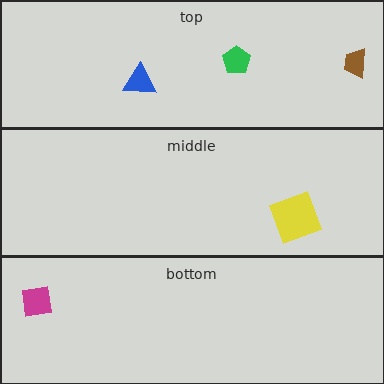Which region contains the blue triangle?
The top region.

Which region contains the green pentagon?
The top region.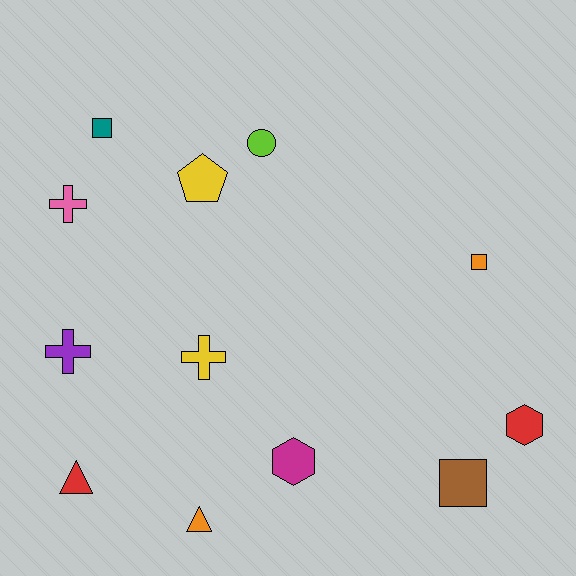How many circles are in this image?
There is 1 circle.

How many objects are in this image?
There are 12 objects.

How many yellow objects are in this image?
There are 2 yellow objects.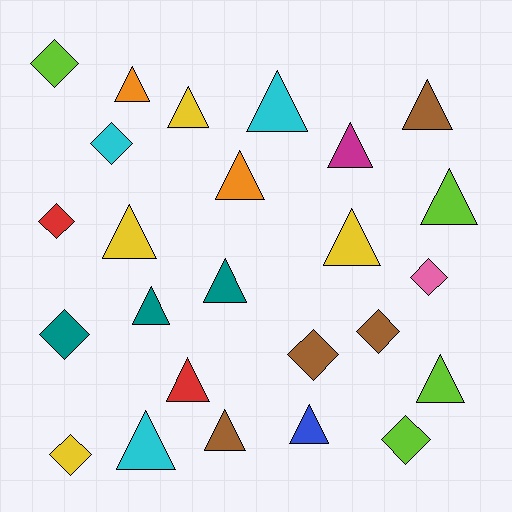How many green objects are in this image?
There are no green objects.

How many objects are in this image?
There are 25 objects.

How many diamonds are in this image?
There are 9 diamonds.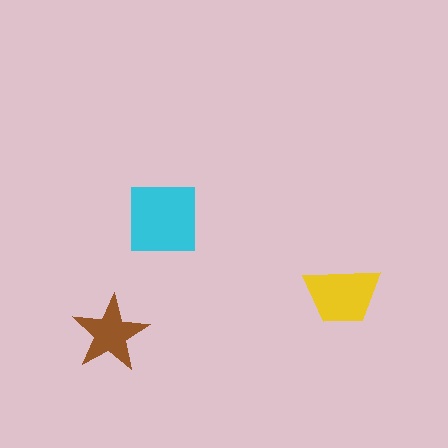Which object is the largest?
The cyan square.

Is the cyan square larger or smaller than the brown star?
Larger.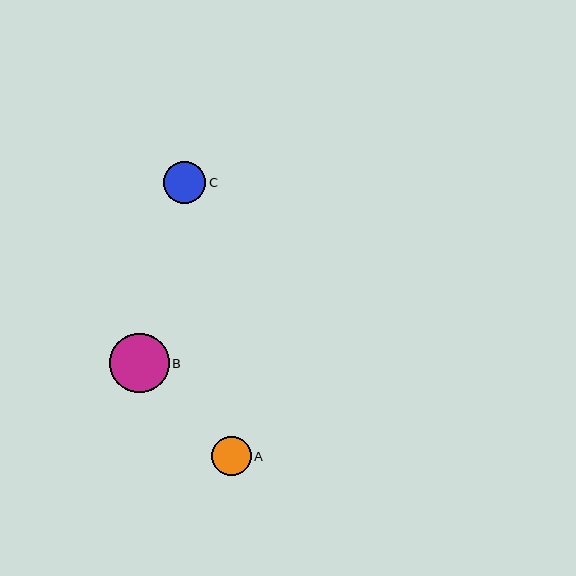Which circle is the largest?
Circle B is the largest with a size of approximately 59 pixels.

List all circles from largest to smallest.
From largest to smallest: B, C, A.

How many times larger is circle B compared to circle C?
Circle B is approximately 1.4 times the size of circle C.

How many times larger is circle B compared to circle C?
Circle B is approximately 1.4 times the size of circle C.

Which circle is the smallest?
Circle A is the smallest with a size of approximately 39 pixels.